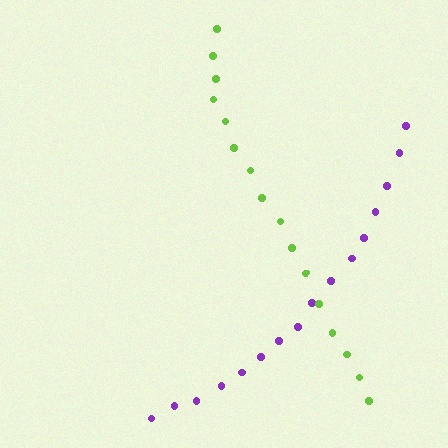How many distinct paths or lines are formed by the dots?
There are 2 distinct paths.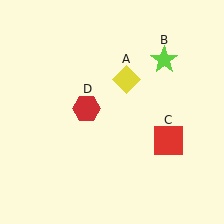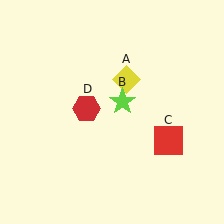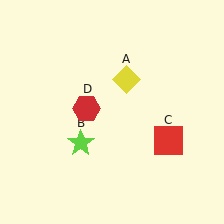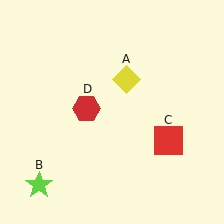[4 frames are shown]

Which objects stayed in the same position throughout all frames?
Yellow diamond (object A) and red square (object C) and red hexagon (object D) remained stationary.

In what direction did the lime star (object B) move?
The lime star (object B) moved down and to the left.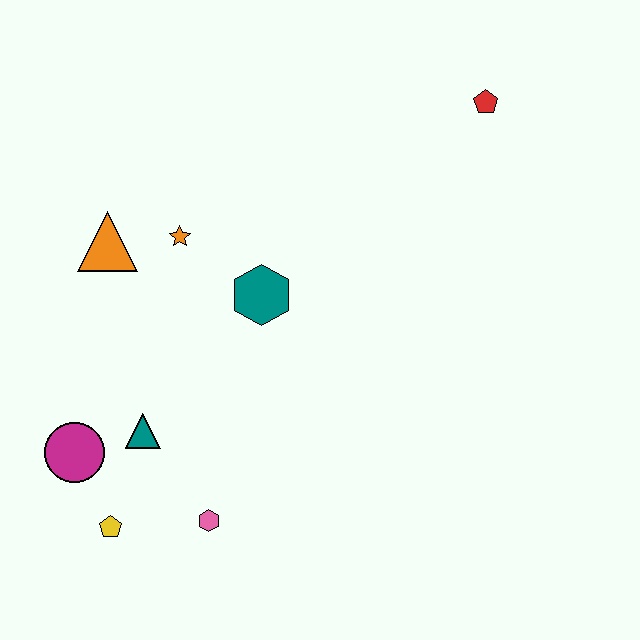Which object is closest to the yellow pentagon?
The magenta circle is closest to the yellow pentagon.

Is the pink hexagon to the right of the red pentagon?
No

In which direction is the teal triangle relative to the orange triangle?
The teal triangle is below the orange triangle.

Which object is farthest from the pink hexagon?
The red pentagon is farthest from the pink hexagon.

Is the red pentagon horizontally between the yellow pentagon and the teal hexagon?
No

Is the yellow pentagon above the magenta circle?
No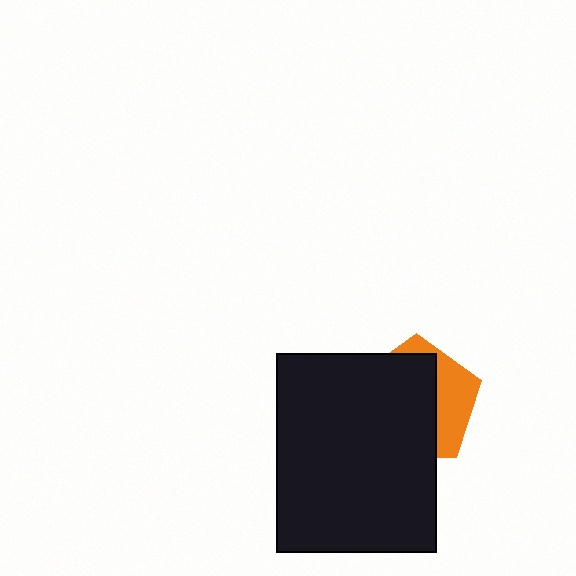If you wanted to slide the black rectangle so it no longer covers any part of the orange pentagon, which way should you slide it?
Slide it left — that is the most direct way to separate the two shapes.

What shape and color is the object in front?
The object in front is a black rectangle.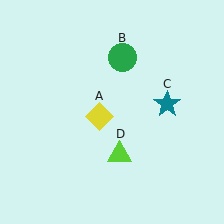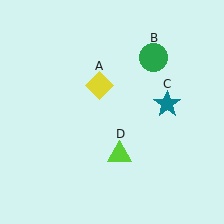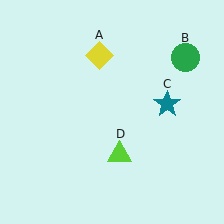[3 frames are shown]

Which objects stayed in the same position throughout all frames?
Teal star (object C) and lime triangle (object D) remained stationary.